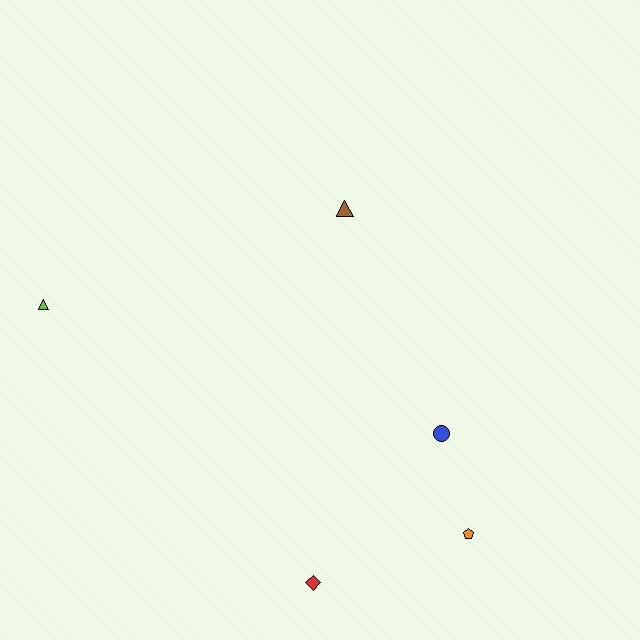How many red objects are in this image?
There is 1 red object.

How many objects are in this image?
There are 5 objects.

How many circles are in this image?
There is 1 circle.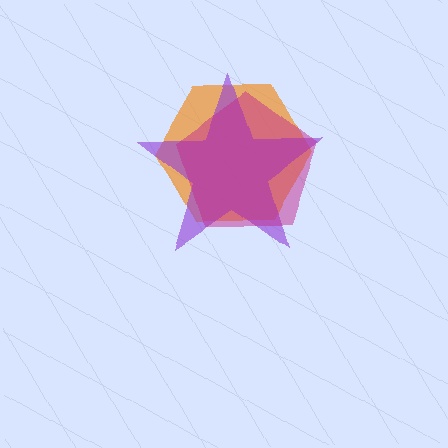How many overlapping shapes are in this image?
There are 3 overlapping shapes in the image.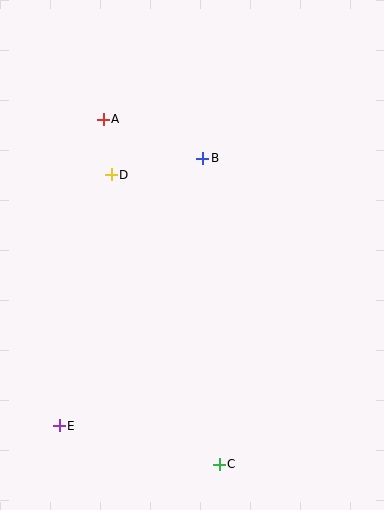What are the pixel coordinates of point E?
Point E is at (59, 426).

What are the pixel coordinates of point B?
Point B is at (203, 158).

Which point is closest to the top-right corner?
Point B is closest to the top-right corner.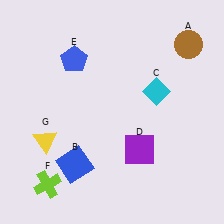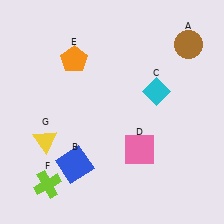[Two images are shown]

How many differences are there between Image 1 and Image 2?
There are 2 differences between the two images.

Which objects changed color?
D changed from purple to pink. E changed from blue to orange.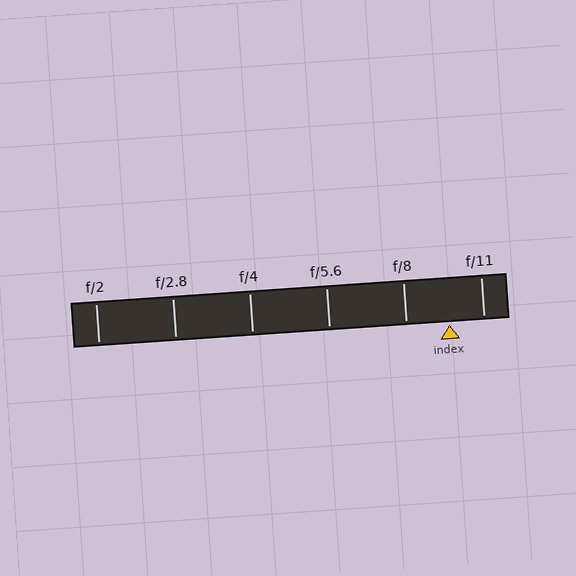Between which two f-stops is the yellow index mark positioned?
The index mark is between f/8 and f/11.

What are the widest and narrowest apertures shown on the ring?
The widest aperture shown is f/2 and the narrowest is f/11.